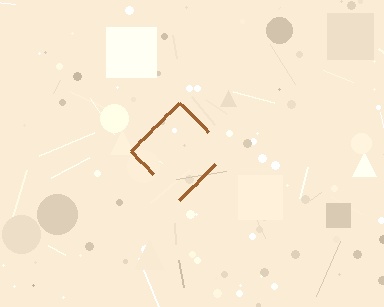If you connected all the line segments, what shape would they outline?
They would outline a diamond.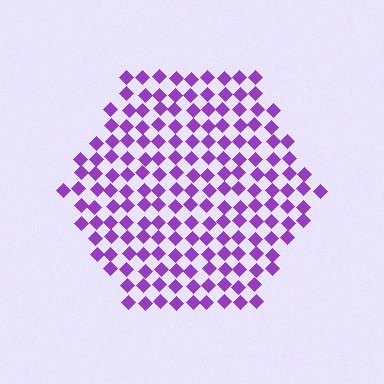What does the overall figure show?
The overall figure shows a hexagon.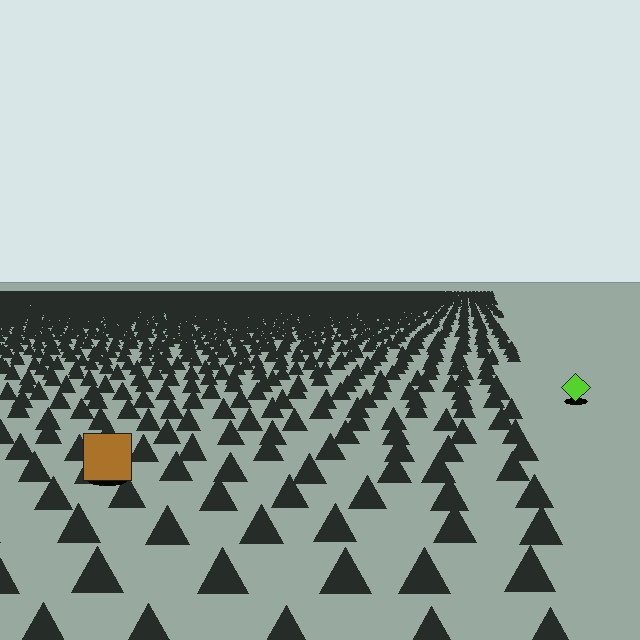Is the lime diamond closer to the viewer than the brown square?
No. The brown square is closer — you can tell from the texture gradient: the ground texture is coarser near it.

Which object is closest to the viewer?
The brown square is closest. The texture marks near it are larger and more spread out.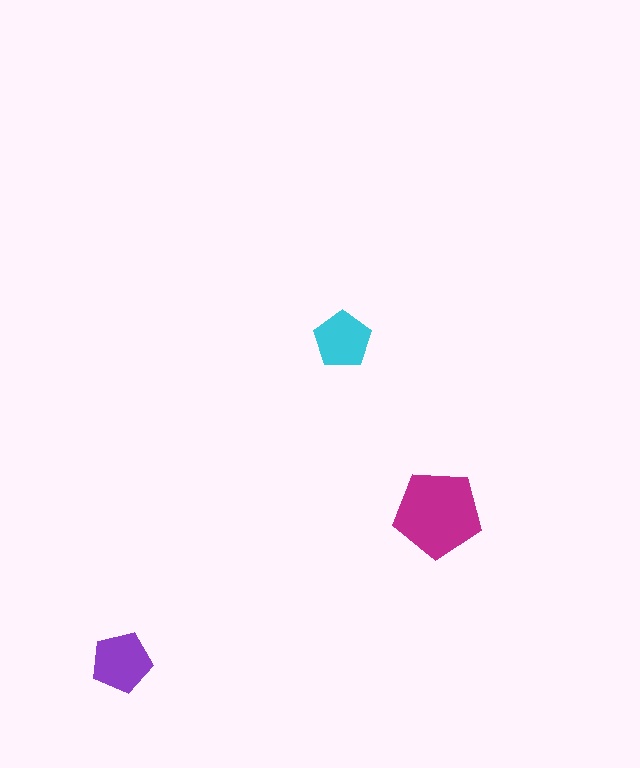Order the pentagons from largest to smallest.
the magenta one, the purple one, the cyan one.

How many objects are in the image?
There are 3 objects in the image.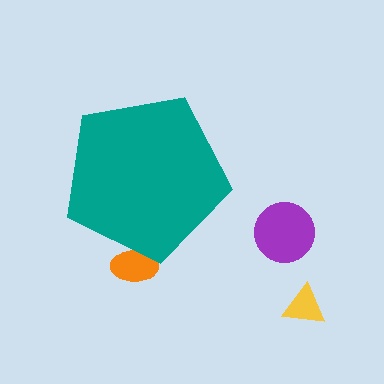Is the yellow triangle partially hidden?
No, the yellow triangle is fully visible.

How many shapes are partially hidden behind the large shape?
1 shape is partially hidden.